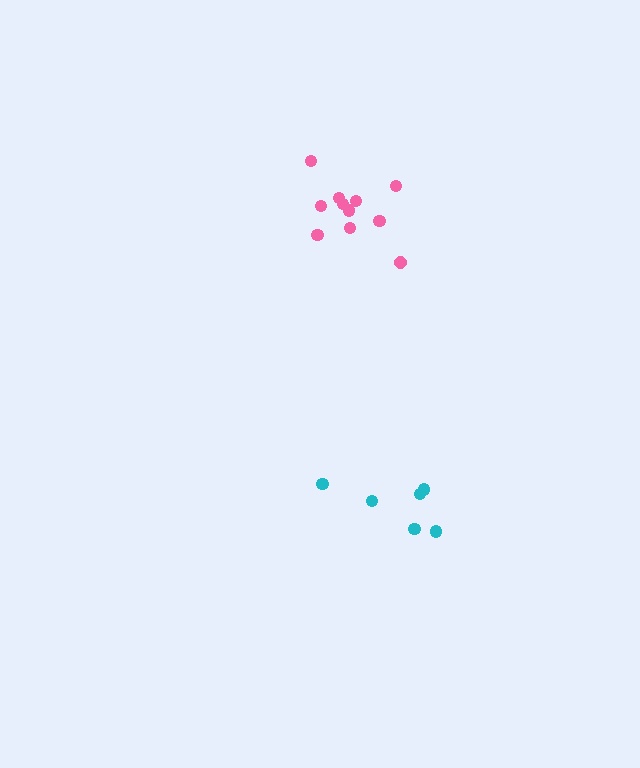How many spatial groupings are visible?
There are 2 spatial groupings.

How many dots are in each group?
Group 1: 6 dots, Group 2: 11 dots (17 total).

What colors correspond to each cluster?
The clusters are colored: cyan, pink.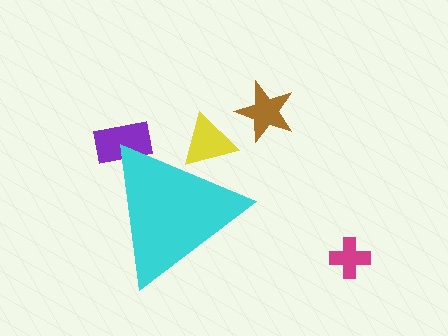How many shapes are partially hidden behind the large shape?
2 shapes are partially hidden.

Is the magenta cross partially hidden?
No, the magenta cross is fully visible.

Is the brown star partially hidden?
No, the brown star is fully visible.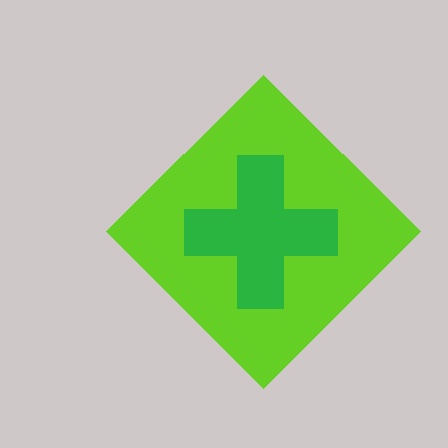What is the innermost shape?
The green cross.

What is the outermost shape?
The lime diamond.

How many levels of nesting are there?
2.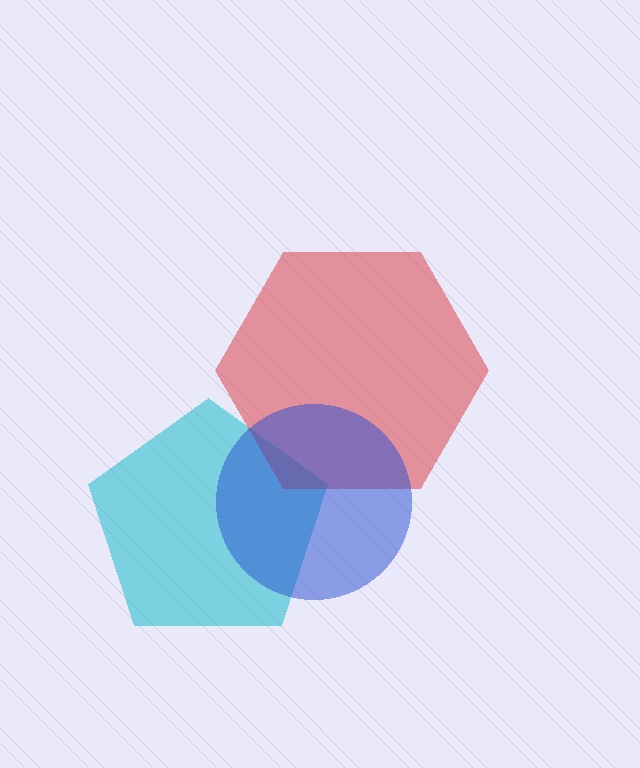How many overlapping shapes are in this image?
There are 3 overlapping shapes in the image.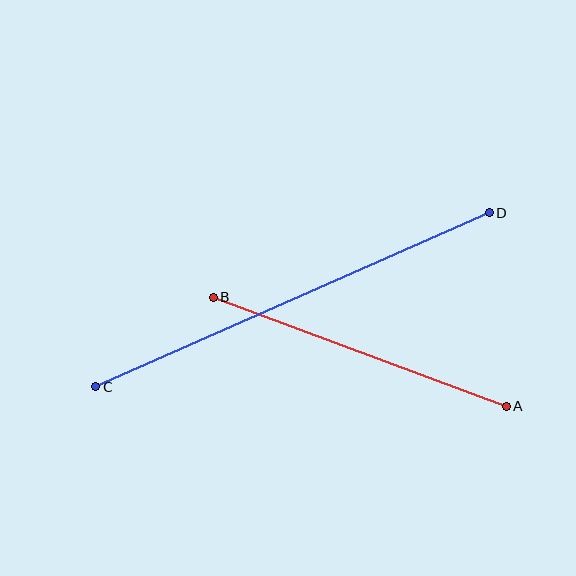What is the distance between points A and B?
The distance is approximately 313 pixels.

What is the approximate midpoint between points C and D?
The midpoint is at approximately (292, 300) pixels.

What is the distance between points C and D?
The distance is approximately 430 pixels.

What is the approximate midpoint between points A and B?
The midpoint is at approximately (360, 352) pixels.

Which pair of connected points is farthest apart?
Points C and D are farthest apart.